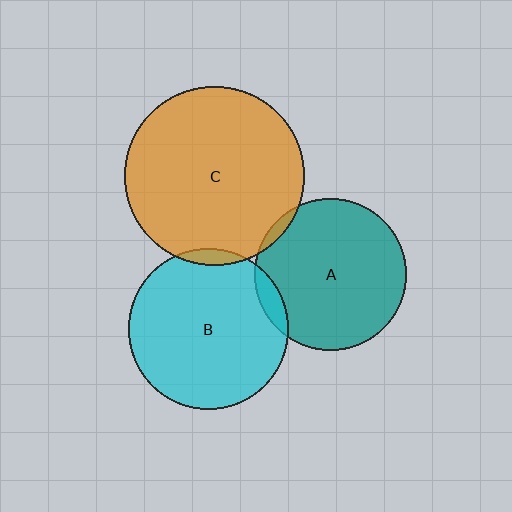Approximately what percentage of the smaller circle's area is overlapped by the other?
Approximately 5%.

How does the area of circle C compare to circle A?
Approximately 1.4 times.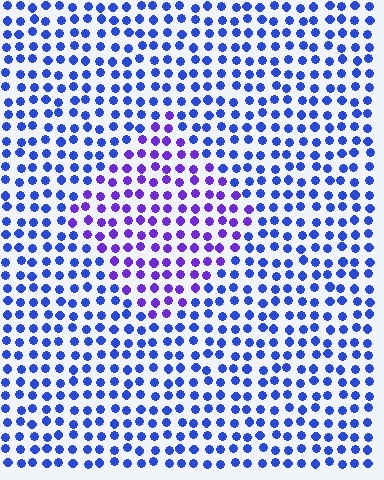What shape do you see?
I see a diamond.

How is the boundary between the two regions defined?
The boundary is defined purely by a slight shift in hue (about 36 degrees). Spacing, size, and orientation are identical on both sides.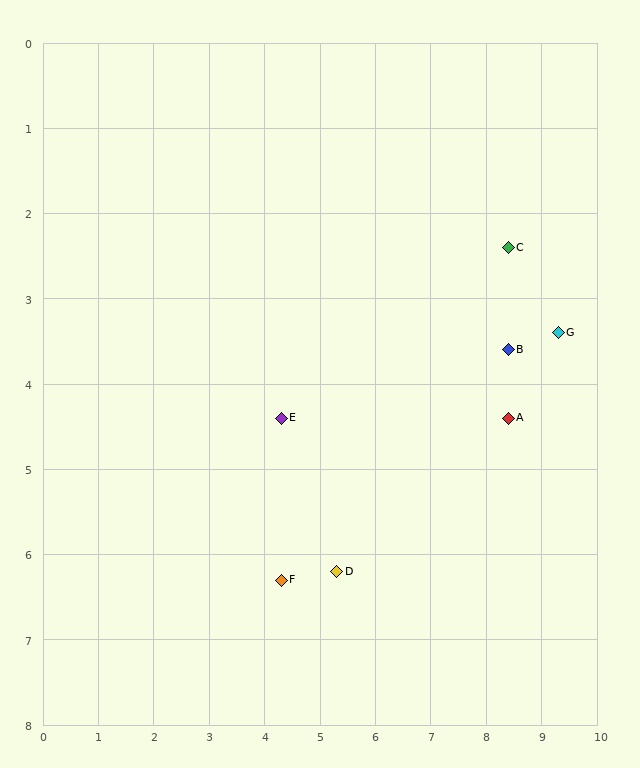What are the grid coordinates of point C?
Point C is at approximately (8.4, 2.4).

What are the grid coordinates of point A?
Point A is at approximately (8.4, 4.4).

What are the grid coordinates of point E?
Point E is at approximately (4.3, 4.4).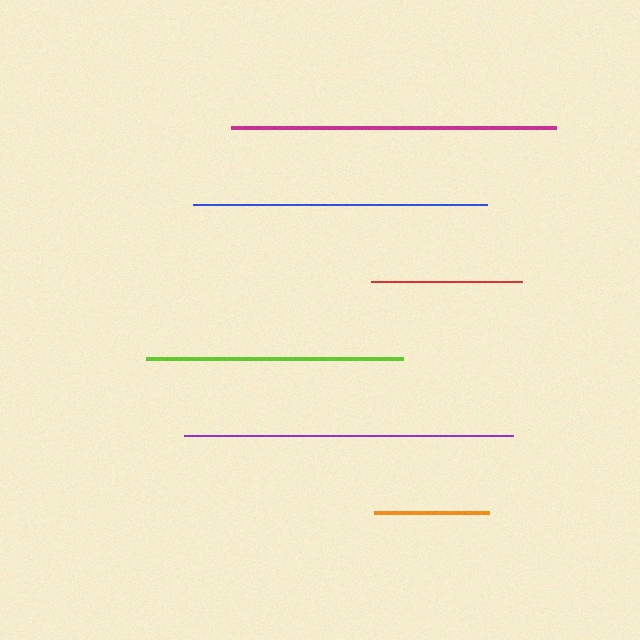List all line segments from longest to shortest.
From longest to shortest: purple, magenta, blue, lime, red, orange.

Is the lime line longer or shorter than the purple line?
The purple line is longer than the lime line.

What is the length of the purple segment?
The purple segment is approximately 329 pixels long.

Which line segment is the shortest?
The orange line is the shortest at approximately 115 pixels.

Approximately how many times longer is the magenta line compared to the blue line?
The magenta line is approximately 1.1 times the length of the blue line.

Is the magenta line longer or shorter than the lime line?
The magenta line is longer than the lime line.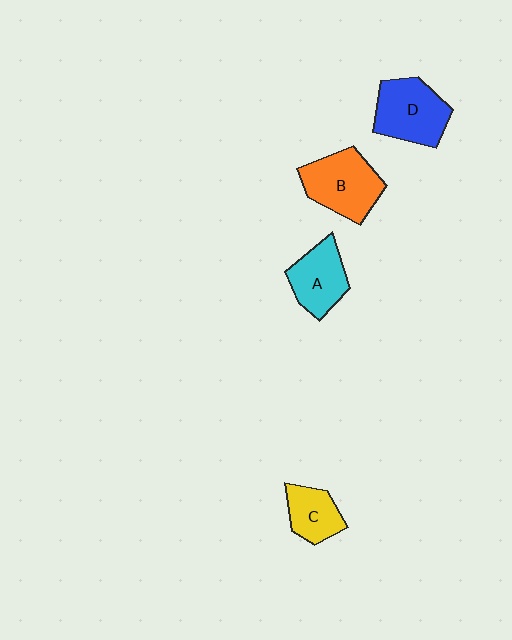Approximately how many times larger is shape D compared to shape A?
Approximately 1.3 times.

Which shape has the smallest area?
Shape C (yellow).